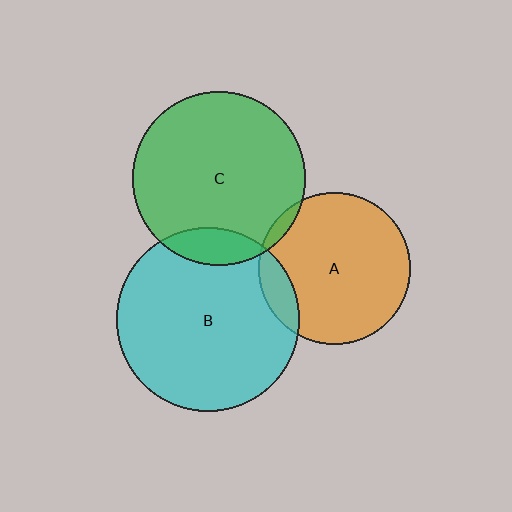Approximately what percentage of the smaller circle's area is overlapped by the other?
Approximately 10%.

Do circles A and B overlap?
Yes.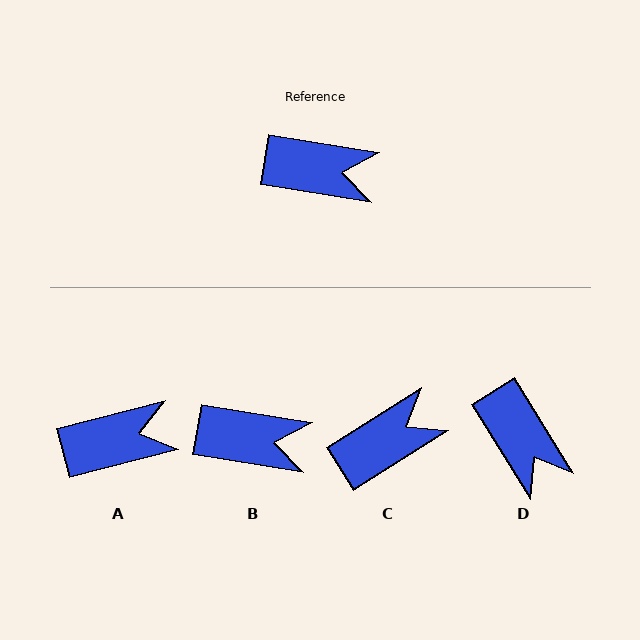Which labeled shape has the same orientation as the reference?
B.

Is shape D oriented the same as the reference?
No, it is off by about 49 degrees.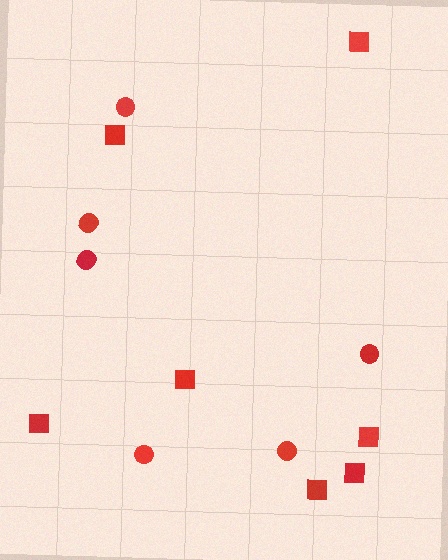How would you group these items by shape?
There are 2 groups: one group of circles (6) and one group of squares (7).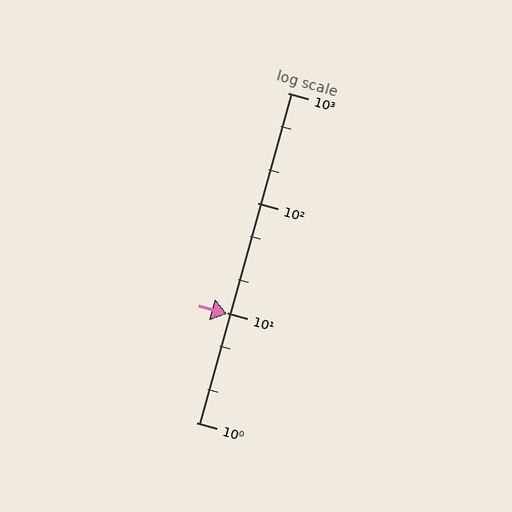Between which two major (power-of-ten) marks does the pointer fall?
The pointer is between 1 and 10.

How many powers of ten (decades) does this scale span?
The scale spans 3 decades, from 1 to 1000.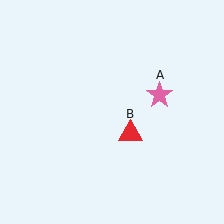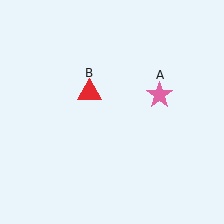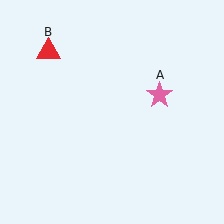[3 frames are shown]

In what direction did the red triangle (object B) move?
The red triangle (object B) moved up and to the left.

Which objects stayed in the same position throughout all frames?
Pink star (object A) remained stationary.